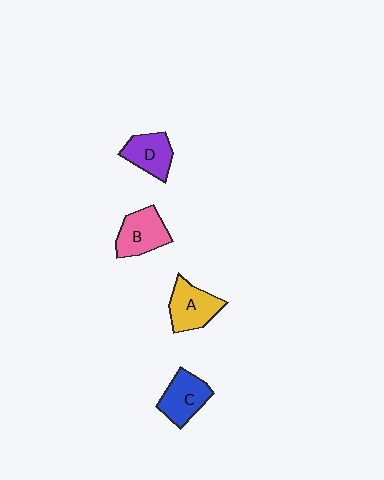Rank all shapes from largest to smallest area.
From largest to smallest: B (pink), A (yellow), C (blue), D (purple).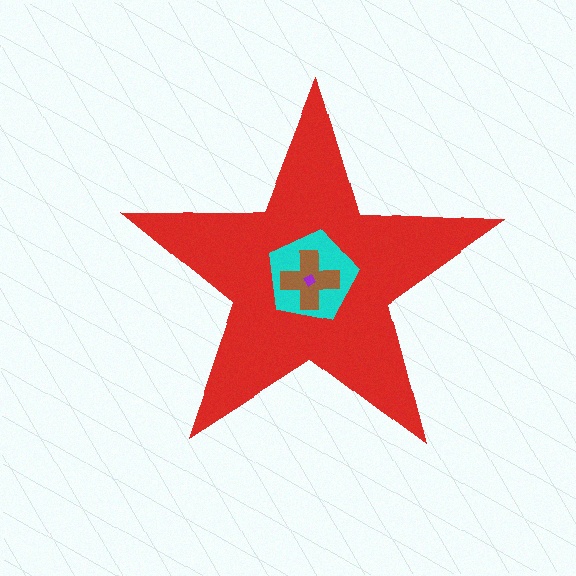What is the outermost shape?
The red star.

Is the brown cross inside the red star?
Yes.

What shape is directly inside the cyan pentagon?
The brown cross.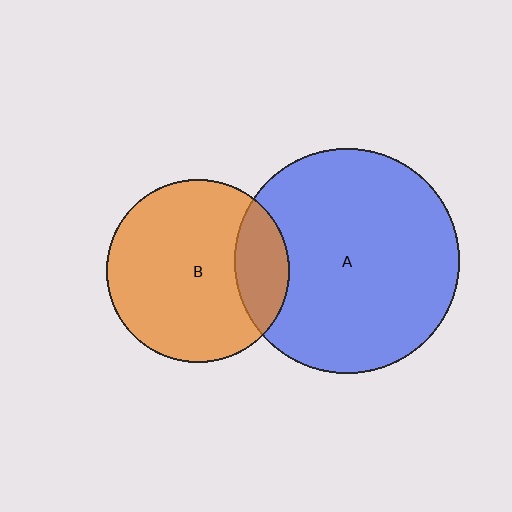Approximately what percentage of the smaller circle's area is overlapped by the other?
Approximately 20%.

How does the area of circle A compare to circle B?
Approximately 1.5 times.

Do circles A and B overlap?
Yes.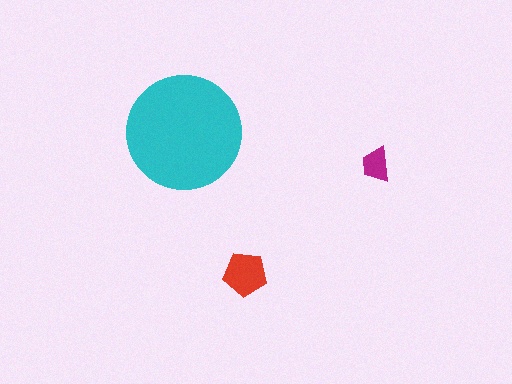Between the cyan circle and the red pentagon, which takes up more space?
The cyan circle.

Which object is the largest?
The cyan circle.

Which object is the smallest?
The magenta trapezoid.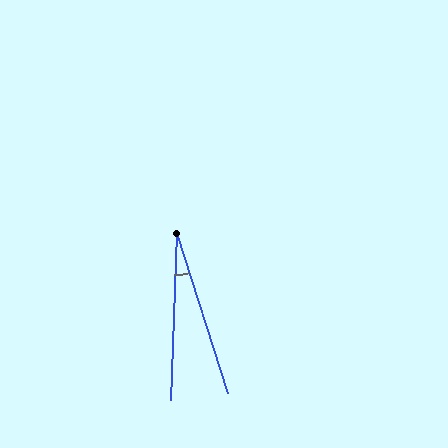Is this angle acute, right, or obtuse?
It is acute.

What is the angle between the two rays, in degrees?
Approximately 20 degrees.